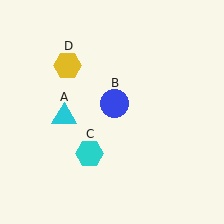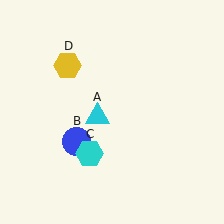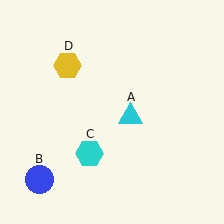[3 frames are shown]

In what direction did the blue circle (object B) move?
The blue circle (object B) moved down and to the left.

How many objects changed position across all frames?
2 objects changed position: cyan triangle (object A), blue circle (object B).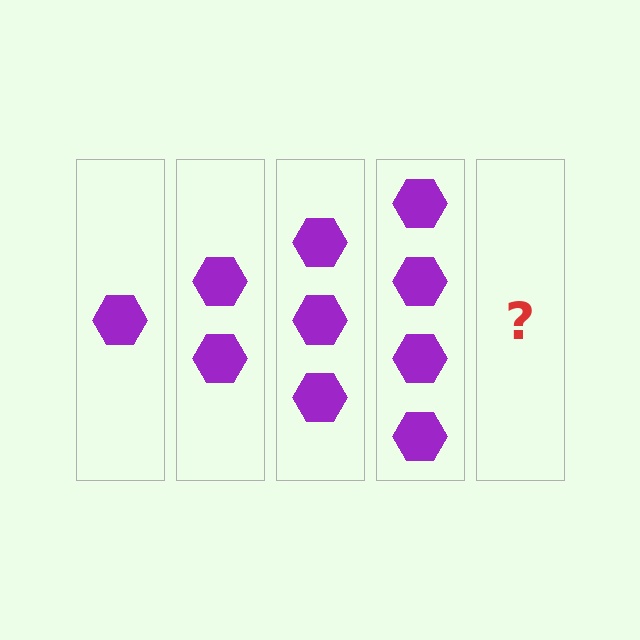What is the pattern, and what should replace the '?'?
The pattern is that each step adds one more hexagon. The '?' should be 5 hexagons.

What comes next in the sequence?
The next element should be 5 hexagons.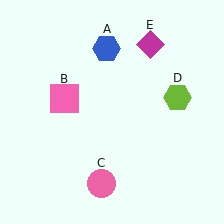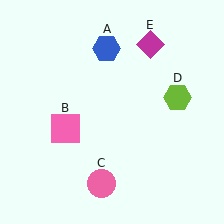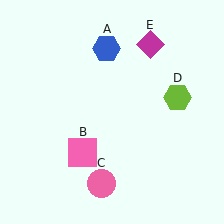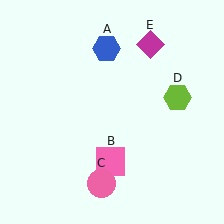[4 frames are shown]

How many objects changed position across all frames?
1 object changed position: pink square (object B).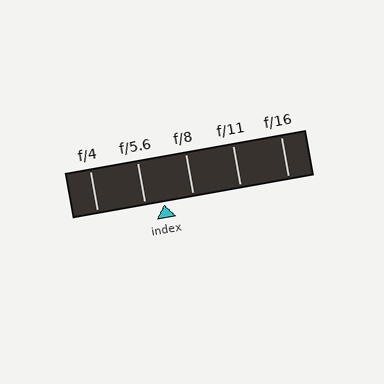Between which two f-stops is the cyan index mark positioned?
The index mark is between f/5.6 and f/8.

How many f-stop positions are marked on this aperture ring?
There are 5 f-stop positions marked.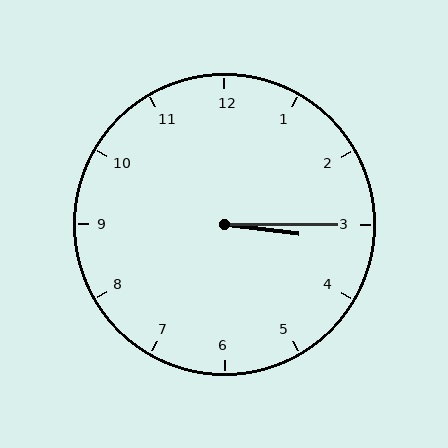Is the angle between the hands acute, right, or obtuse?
It is acute.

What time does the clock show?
3:15.